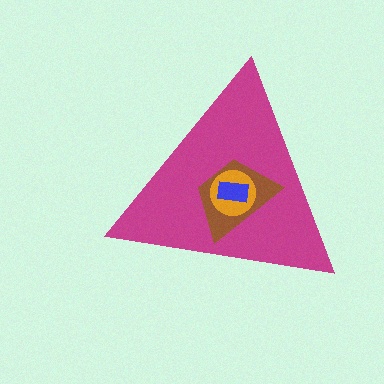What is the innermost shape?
The blue rectangle.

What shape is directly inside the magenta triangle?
The brown trapezoid.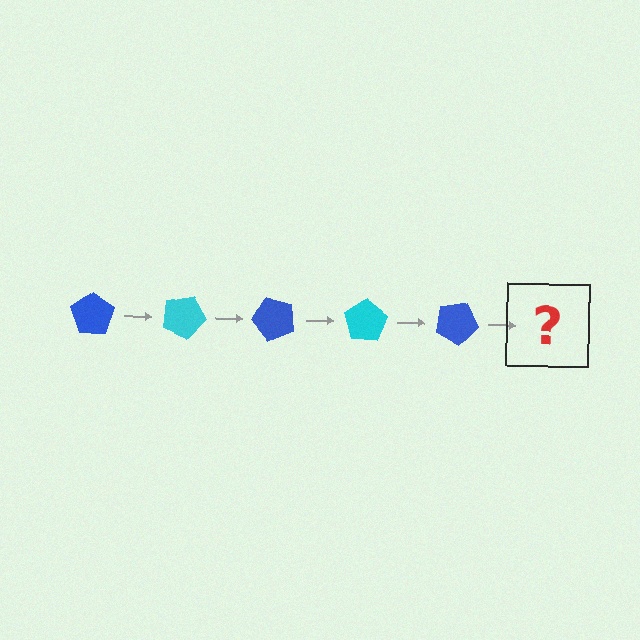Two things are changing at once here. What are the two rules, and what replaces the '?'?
The two rules are that it rotates 25 degrees each step and the color cycles through blue and cyan. The '?' should be a cyan pentagon, rotated 125 degrees from the start.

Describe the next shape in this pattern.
It should be a cyan pentagon, rotated 125 degrees from the start.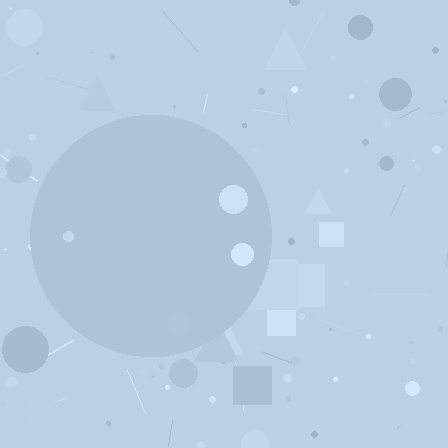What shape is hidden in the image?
A circle is hidden in the image.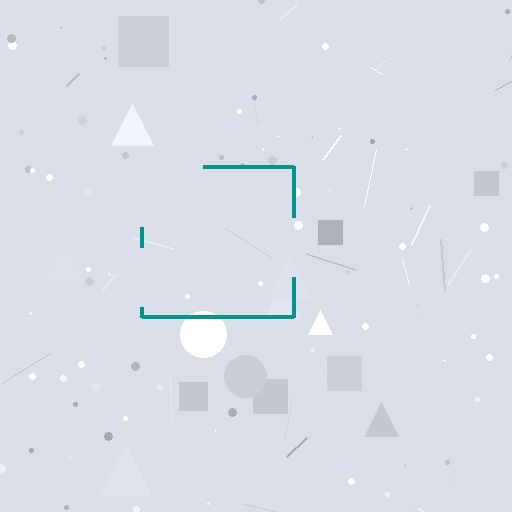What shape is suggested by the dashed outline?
The dashed outline suggests a square.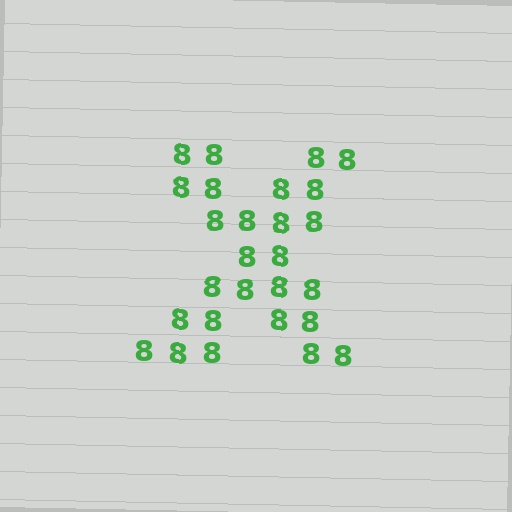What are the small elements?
The small elements are digit 8's.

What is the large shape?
The large shape is the letter X.